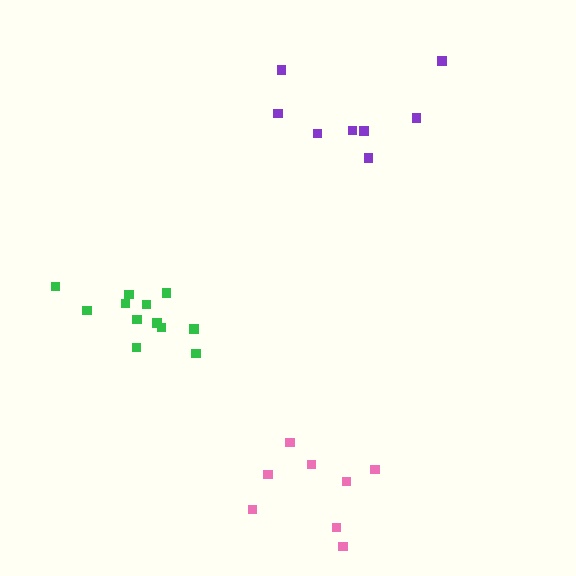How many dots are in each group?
Group 1: 12 dots, Group 2: 8 dots, Group 3: 8 dots (28 total).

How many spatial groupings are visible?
There are 3 spatial groupings.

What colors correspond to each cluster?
The clusters are colored: green, purple, pink.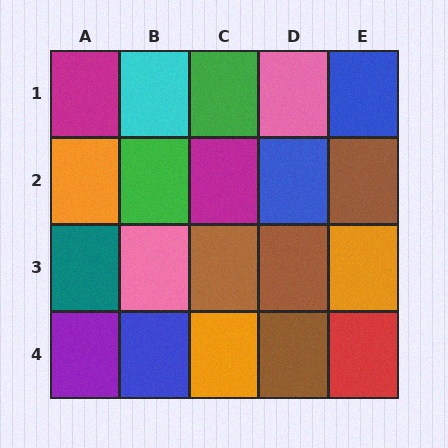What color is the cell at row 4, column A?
Purple.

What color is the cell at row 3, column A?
Teal.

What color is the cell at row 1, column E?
Blue.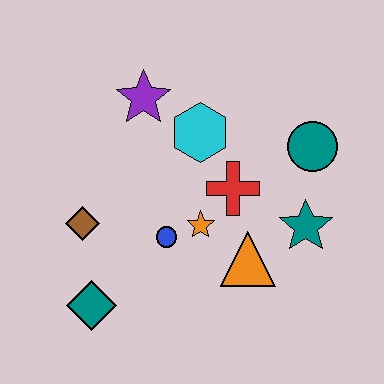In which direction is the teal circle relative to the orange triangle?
The teal circle is above the orange triangle.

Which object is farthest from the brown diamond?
The teal circle is farthest from the brown diamond.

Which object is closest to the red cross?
The orange star is closest to the red cross.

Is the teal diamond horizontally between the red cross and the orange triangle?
No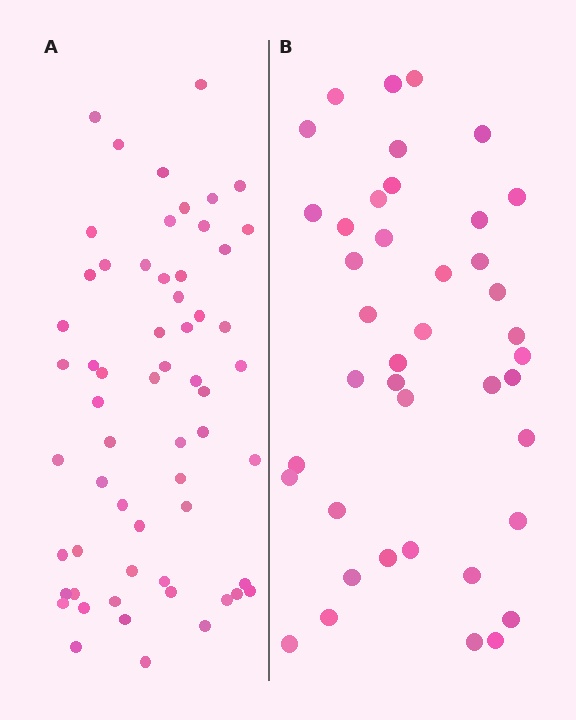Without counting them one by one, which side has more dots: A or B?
Region A (the left region) has more dots.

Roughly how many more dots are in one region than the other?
Region A has approximately 20 more dots than region B.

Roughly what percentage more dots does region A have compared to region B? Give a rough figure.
About 45% more.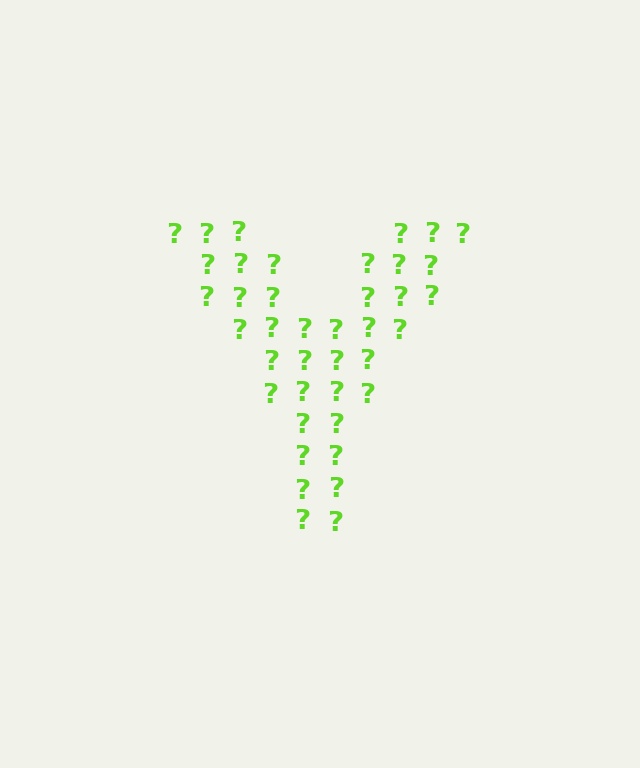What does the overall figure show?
The overall figure shows the letter Y.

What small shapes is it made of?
It is made of small question marks.